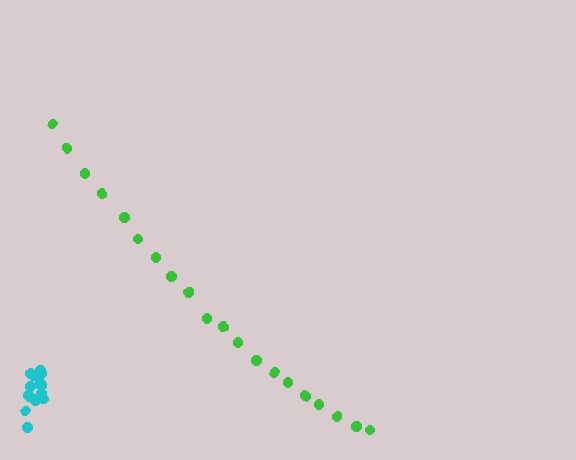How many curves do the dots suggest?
There are 2 distinct paths.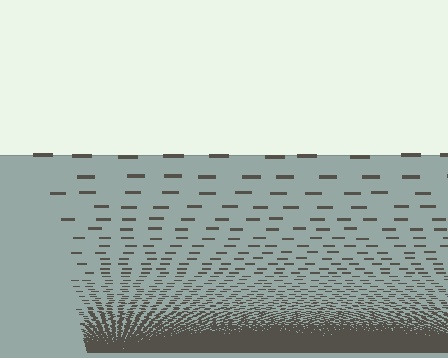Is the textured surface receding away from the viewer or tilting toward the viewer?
The surface appears to tilt toward the viewer. Texture elements get larger and sparser toward the top.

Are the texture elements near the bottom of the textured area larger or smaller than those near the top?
Smaller. The gradient is inverted — elements near the bottom are smaller and denser.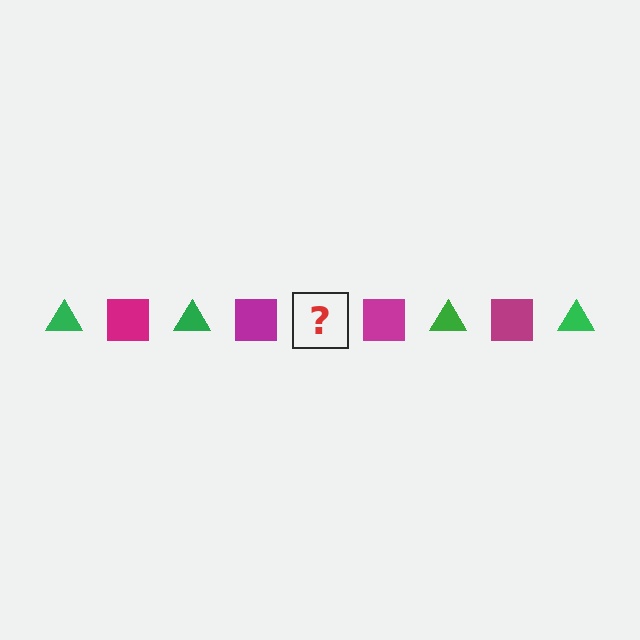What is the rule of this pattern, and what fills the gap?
The rule is that the pattern alternates between green triangle and magenta square. The gap should be filled with a green triangle.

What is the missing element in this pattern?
The missing element is a green triangle.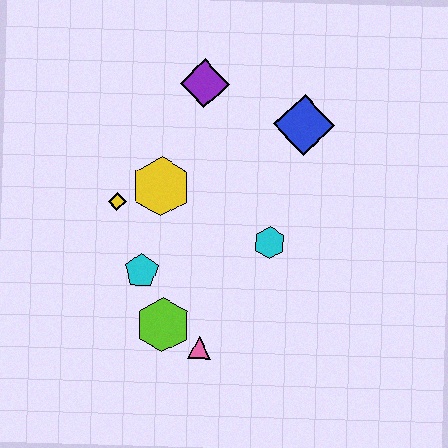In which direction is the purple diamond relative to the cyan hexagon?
The purple diamond is above the cyan hexagon.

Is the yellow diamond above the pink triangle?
Yes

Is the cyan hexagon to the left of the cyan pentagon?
No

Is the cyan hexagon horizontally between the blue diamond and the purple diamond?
Yes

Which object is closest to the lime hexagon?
The pink triangle is closest to the lime hexagon.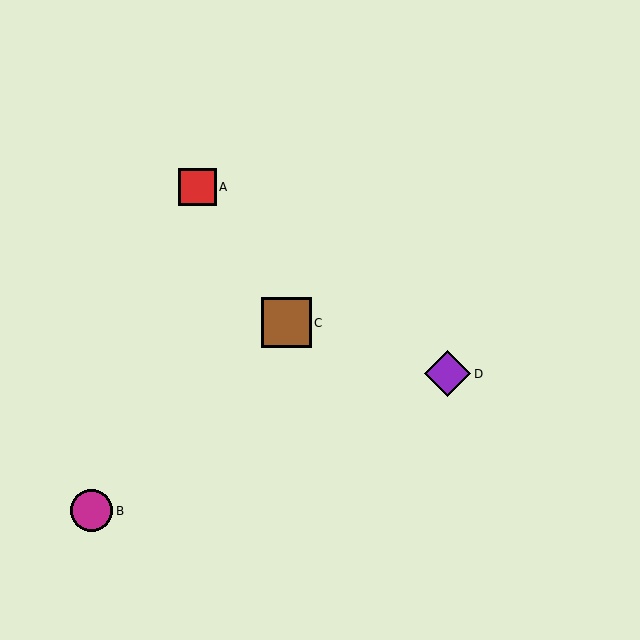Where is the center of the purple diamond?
The center of the purple diamond is at (448, 374).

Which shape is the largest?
The brown square (labeled C) is the largest.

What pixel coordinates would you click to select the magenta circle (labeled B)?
Click at (91, 511) to select the magenta circle B.